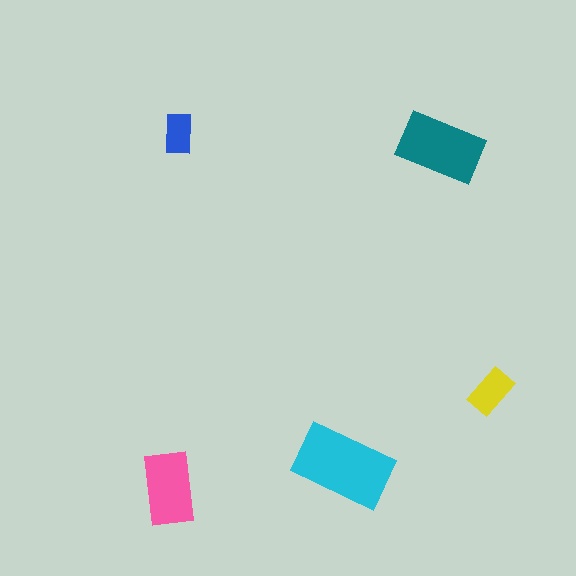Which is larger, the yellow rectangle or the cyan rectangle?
The cyan one.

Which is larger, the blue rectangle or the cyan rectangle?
The cyan one.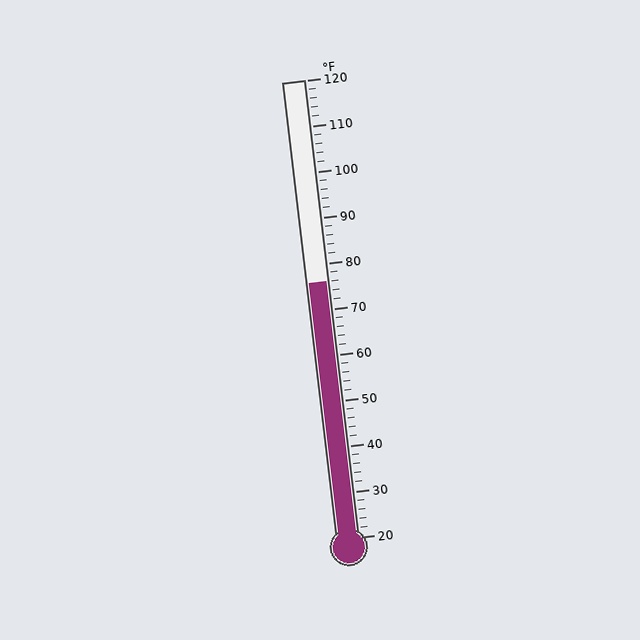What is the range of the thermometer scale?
The thermometer scale ranges from 20°F to 120°F.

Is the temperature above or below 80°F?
The temperature is below 80°F.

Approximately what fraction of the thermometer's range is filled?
The thermometer is filled to approximately 55% of its range.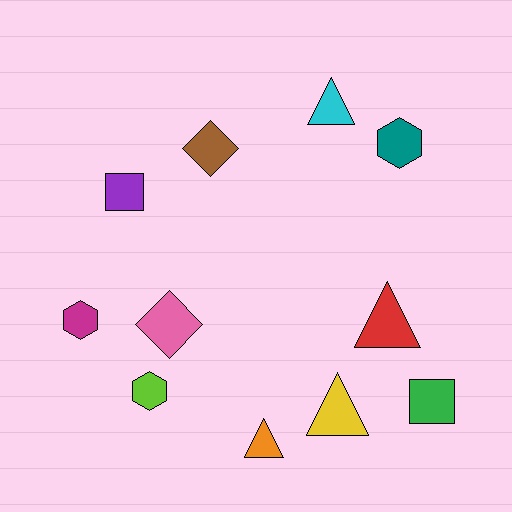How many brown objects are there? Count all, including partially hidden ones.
There is 1 brown object.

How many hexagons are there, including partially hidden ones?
There are 3 hexagons.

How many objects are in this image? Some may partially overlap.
There are 11 objects.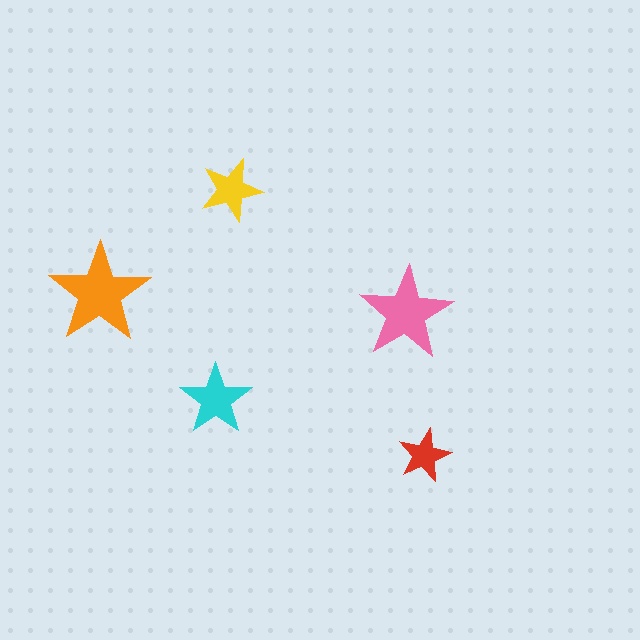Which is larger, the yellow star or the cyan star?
The cyan one.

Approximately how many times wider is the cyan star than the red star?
About 1.5 times wider.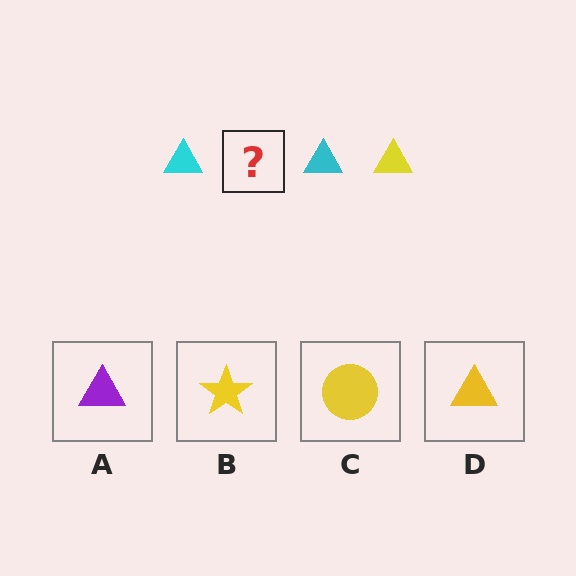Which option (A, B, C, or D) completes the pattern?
D.